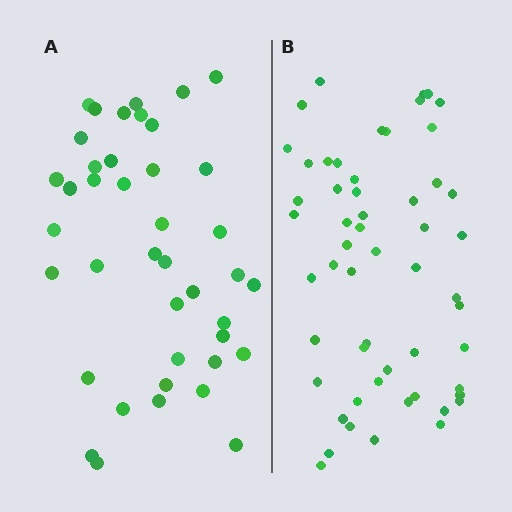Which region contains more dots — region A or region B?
Region B (the right region) has more dots.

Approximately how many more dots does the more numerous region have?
Region B has approximately 15 more dots than region A.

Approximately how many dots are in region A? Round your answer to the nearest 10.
About 40 dots. (The exact count is 41, which rounds to 40.)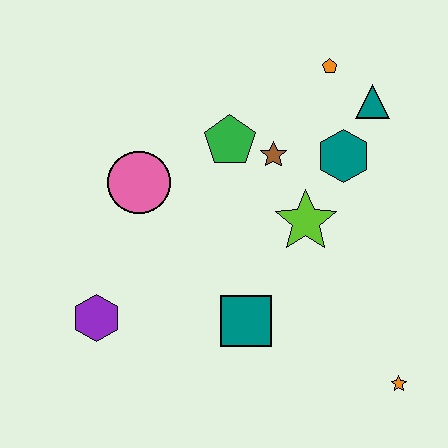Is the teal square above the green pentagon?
No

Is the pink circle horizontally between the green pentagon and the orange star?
No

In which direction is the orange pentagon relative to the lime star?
The orange pentagon is above the lime star.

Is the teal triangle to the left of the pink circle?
No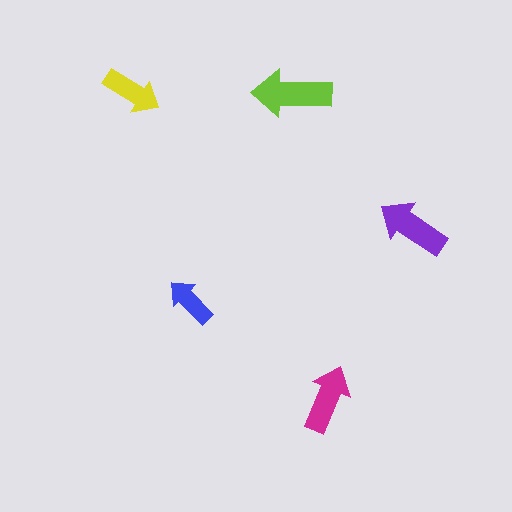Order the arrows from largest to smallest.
the lime one, the purple one, the magenta one, the yellow one, the blue one.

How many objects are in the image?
There are 5 objects in the image.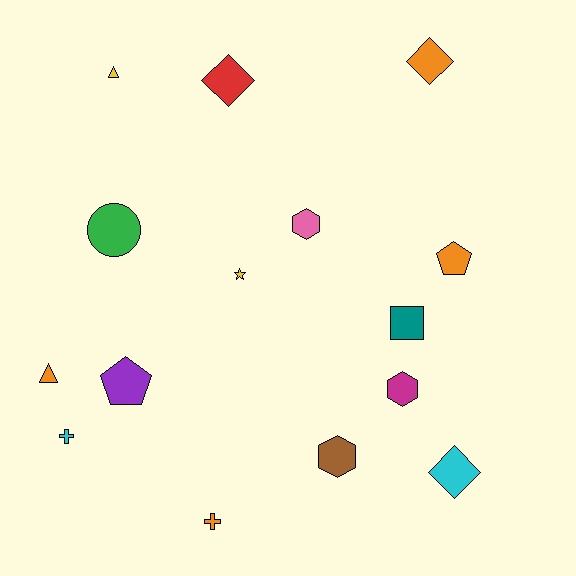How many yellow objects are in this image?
There are 2 yellow objects.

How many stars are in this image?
There is 1 star.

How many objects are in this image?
There are 15 objects.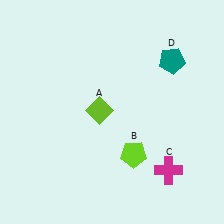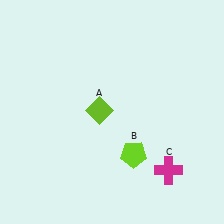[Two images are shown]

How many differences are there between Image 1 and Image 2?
There is 1 difference between the two images.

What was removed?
The teal pentagon (D) was removed in Image 2.